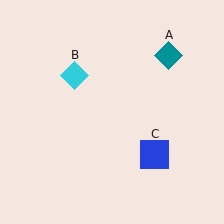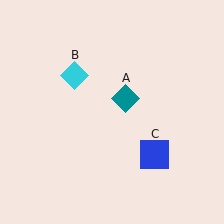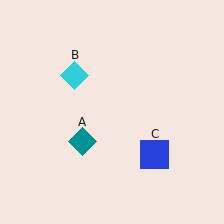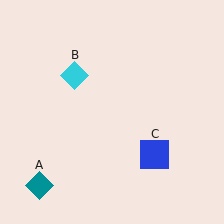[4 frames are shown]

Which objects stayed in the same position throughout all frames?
Cyan diamond (object B) and blue square (object C) remained stationary.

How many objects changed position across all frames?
1 object changed position: teal diamond (object A).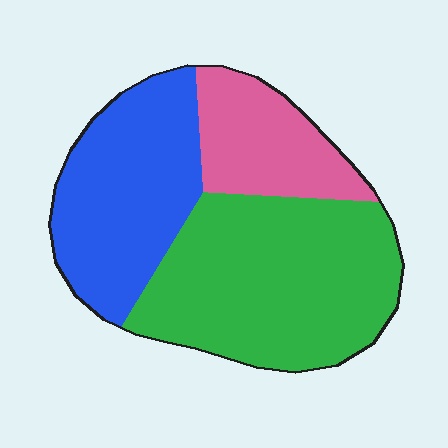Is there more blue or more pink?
Blue.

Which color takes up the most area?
Green, at roughly 50%.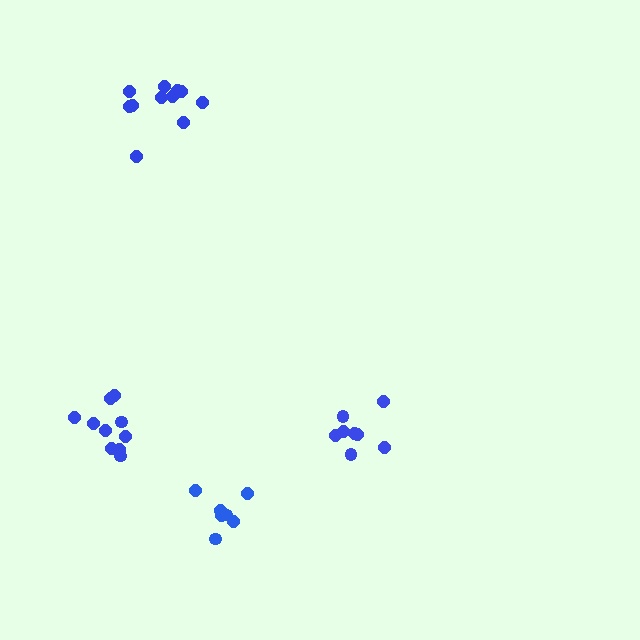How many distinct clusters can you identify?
There are 4 distinct clusters.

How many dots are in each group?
Group 1: 7 dots, Group 2: 10 dots, Group 3: 8 dots, Group 4: 11 dots (36 total).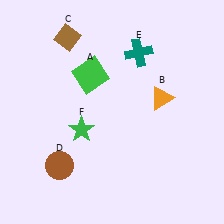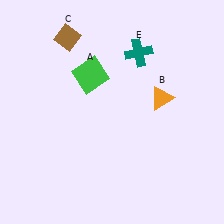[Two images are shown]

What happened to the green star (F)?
The green star (F) was removed in Image 2. It was in the bottom-left area of Image 1.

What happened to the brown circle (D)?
The brown circle (D) was removed in Image 2. It was in the bottom-left area of Image 1.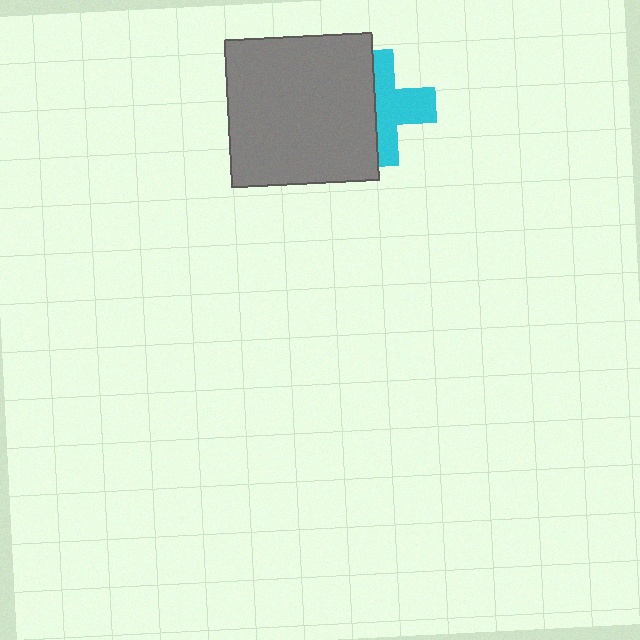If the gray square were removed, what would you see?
You would see the complete cyan cross.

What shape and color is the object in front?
The object in front is a gray square.